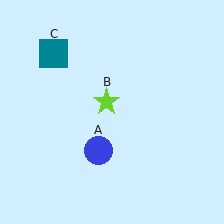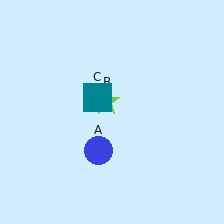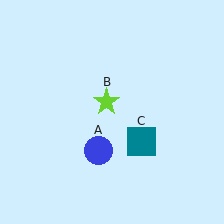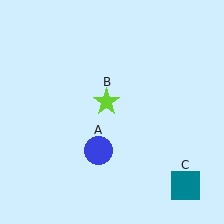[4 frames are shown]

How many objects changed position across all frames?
1 object changed position: teal square (object C).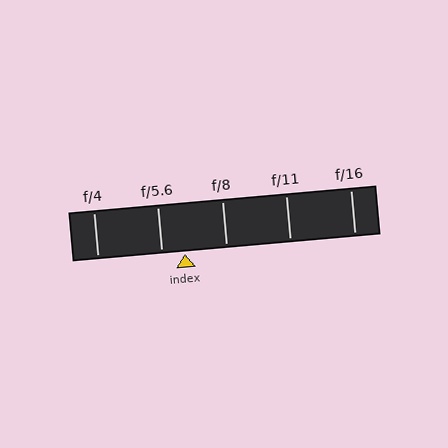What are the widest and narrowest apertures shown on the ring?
The widest aperture shown is f/4 and the narrowest is f/16.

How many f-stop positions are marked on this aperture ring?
There are 5 f-stop positions marked.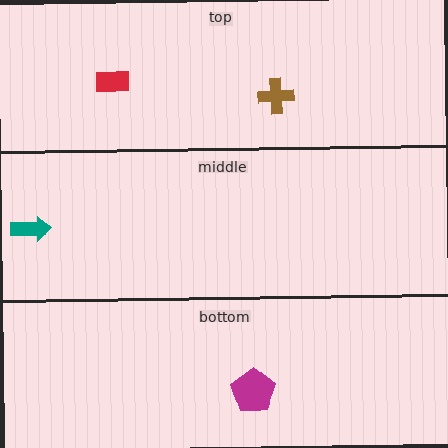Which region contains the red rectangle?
The top region.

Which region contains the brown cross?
The top region.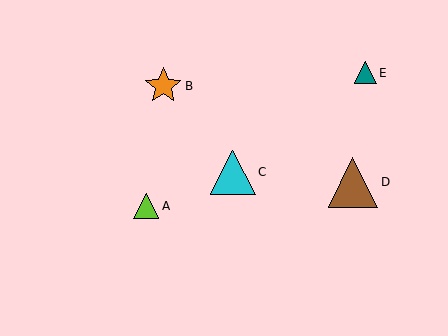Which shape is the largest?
The brown triangle (labeled D) is the largest.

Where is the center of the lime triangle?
The center of the lime triangle is at (146, 206).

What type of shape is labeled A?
Shape A is a lime triangle.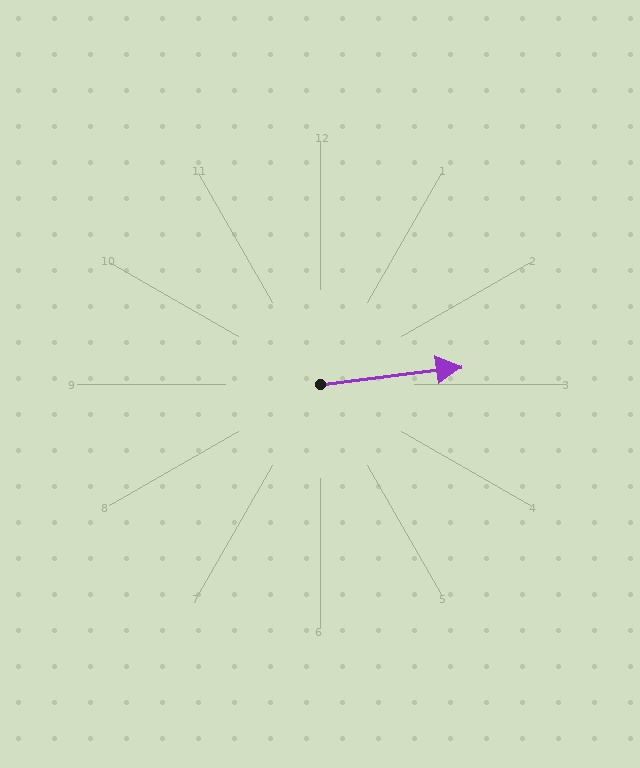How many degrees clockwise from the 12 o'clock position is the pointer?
Approximately 83 degrees.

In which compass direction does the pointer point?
East.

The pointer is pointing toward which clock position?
Roughly 3 o'clock.